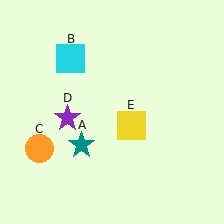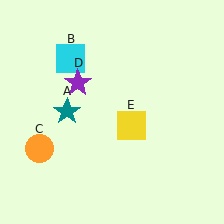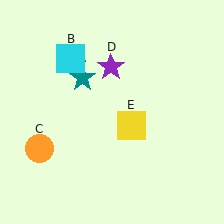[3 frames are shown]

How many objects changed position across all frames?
2 objects changed position: teal star (object A), purple star (object D).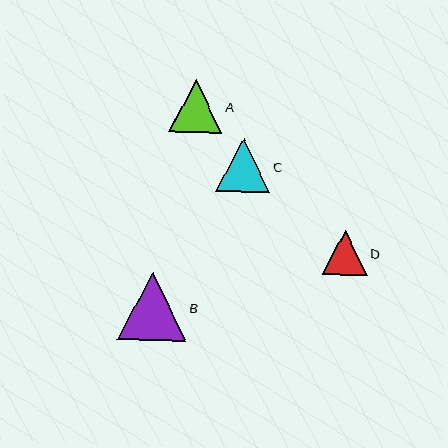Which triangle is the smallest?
Triangle D is the smallest with a size of approximately 45 pixels.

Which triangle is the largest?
Triangle B is the largest with a size of approximately 68 pixels.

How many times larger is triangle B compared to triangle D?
Triangle B is approximately 1.5 times the size of triangle D.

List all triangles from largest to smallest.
From largest to smallest: B, C, A, D.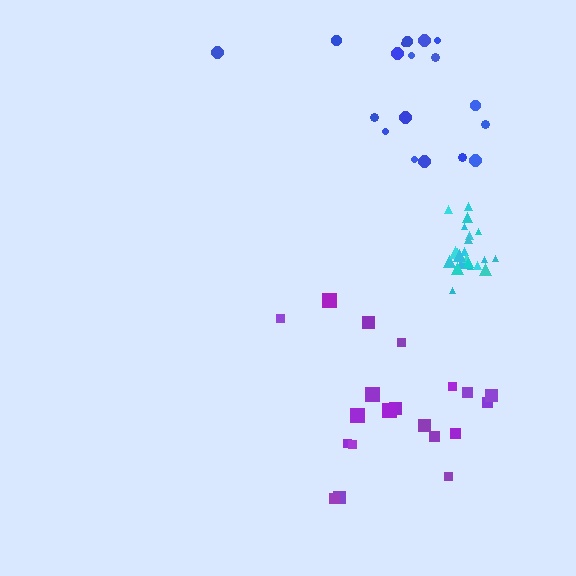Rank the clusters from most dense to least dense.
cyan, purple, blue.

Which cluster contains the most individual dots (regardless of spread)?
Cyan (23).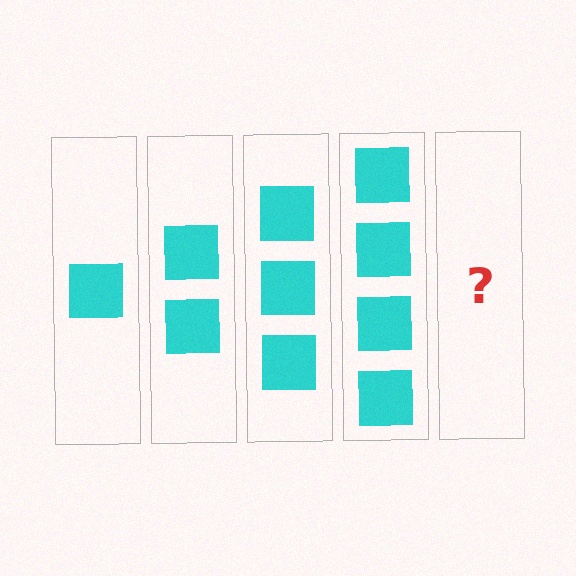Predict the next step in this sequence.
The next step is 5 squares.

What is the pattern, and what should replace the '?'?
The pattern is that each step adds one more square. The '?' should be 5 squares.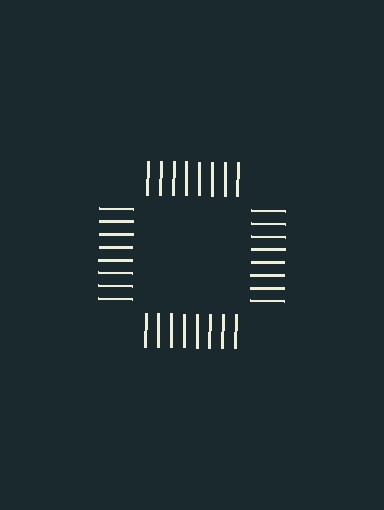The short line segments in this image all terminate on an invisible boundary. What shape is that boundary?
An illusory square — the line segments terminate on its edges but no continuous stroke is drawn.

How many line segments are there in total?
32 — 8 along each of the 4 edges.